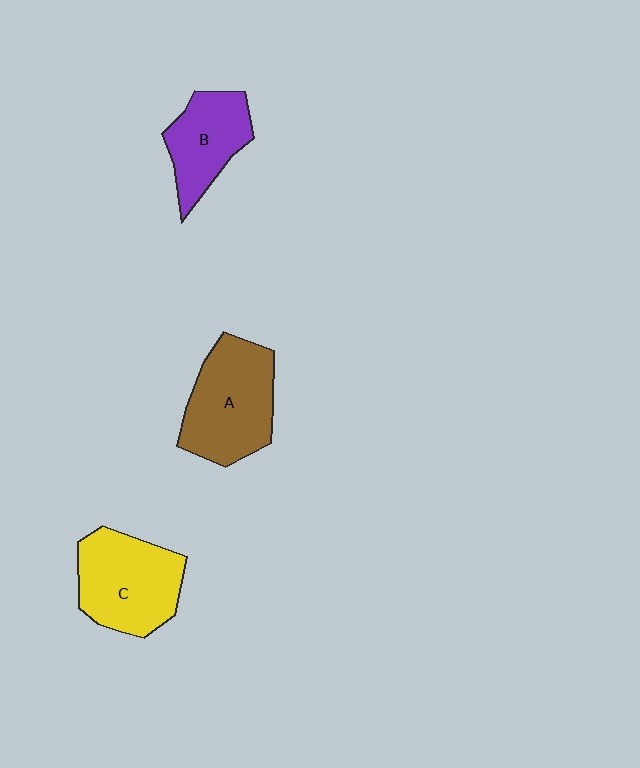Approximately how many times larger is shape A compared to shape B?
Approximately 1.4 times.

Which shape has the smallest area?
Shape B (purple).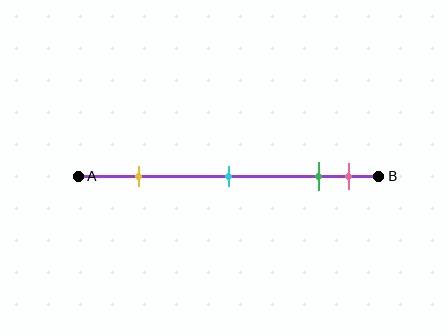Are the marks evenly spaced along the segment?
No, the marks are not evenly spaced.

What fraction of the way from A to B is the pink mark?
The pink mark is approximately 90% (0.9) of the way from A to B.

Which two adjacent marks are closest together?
The green and pink marks are the closest adjacent pair.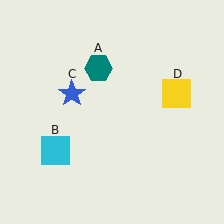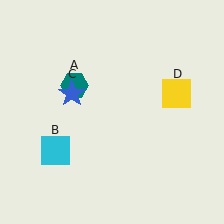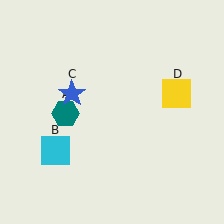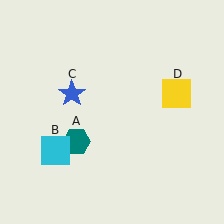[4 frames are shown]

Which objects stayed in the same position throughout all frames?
Cyan square (object B) and blue star (object C) and yellow square (object D) remained stationary.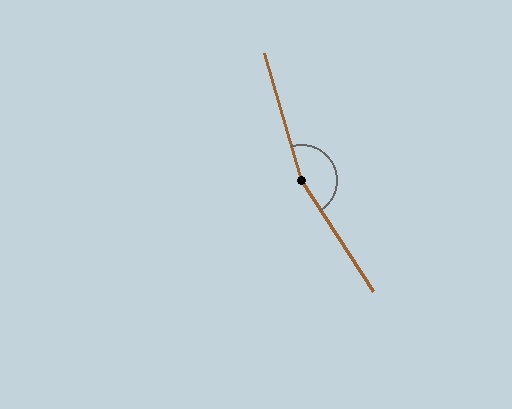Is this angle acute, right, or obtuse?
It is obtuse.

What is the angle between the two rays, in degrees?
Approximately 164 degrees.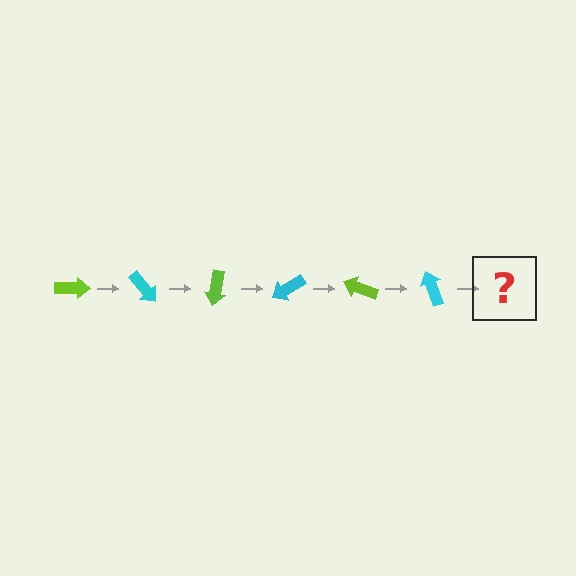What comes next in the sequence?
The next element should be a lime arrow, rotated 300 degrees from the start.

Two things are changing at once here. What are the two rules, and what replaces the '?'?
The two rules are that it rotates 50 degrees each step and the color cycles through lime and cyan. The '?' should be a lime arrow, rotated 300 degrees from the start.